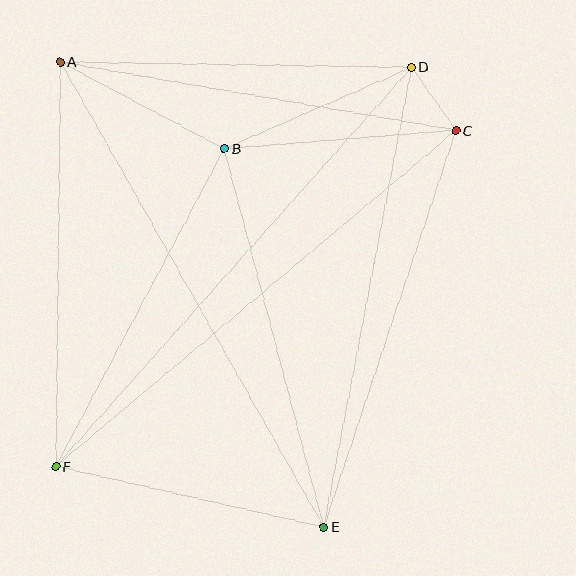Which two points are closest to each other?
Points C and D are closest to each other.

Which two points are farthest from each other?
Points D and F are farthest from each other.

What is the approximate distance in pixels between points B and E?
The distance between B and E is approximately 392 pixels.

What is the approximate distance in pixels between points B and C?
The distance between B and C is approximately 232 pixels.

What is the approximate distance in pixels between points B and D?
The distance between B and D is approximately 204 pixels.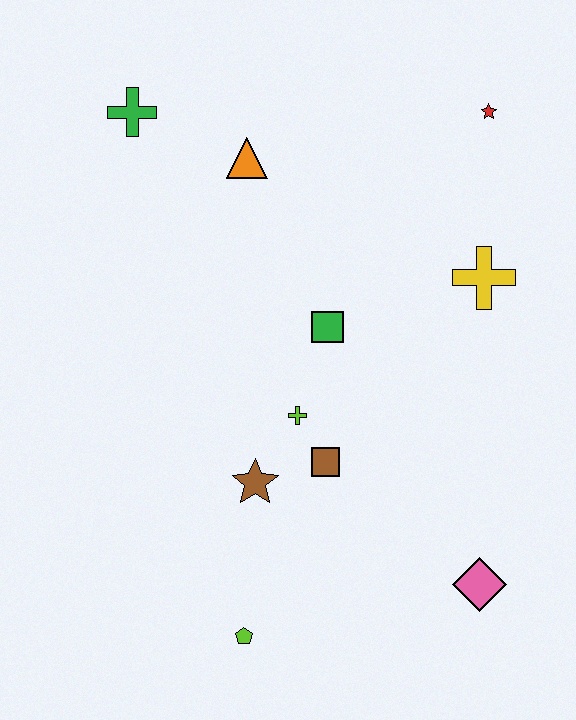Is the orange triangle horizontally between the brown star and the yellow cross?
No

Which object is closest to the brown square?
The lime cross is closest to the brown square.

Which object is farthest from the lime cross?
The red star is farthest from the lime cross.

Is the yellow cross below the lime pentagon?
No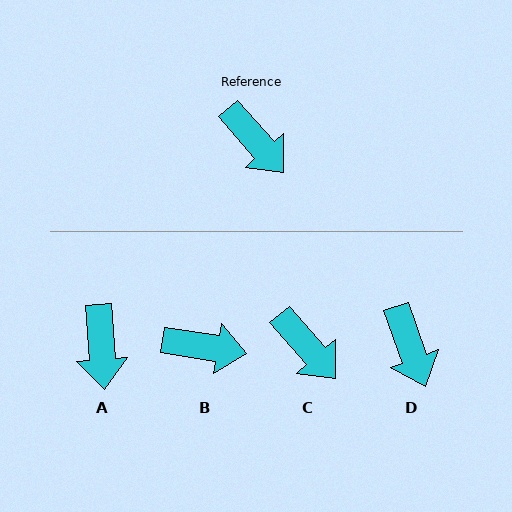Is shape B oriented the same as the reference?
No, it is off by about 40 degrees.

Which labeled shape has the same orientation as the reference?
C.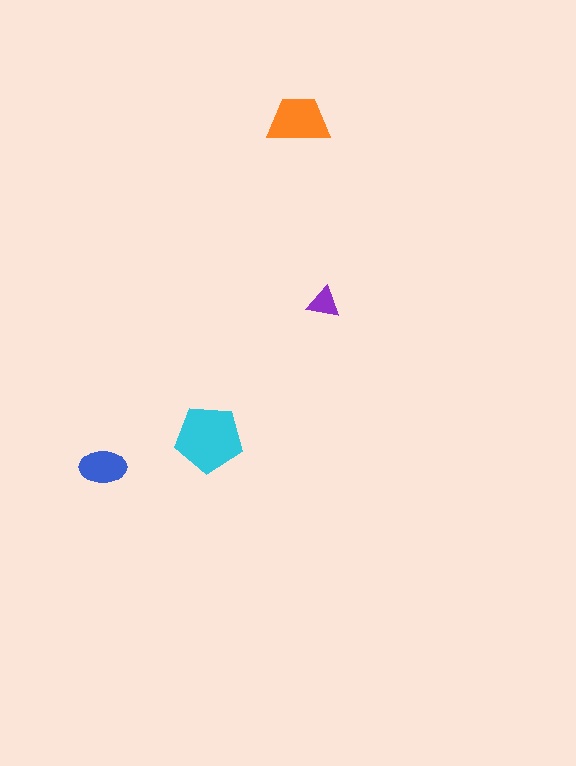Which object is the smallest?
The purple triangle.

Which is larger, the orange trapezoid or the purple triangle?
The orange trapezoid.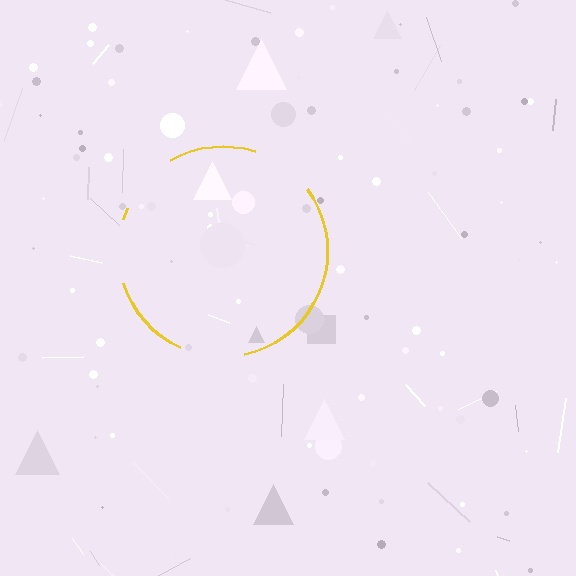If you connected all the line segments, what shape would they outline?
They would outline a circle.